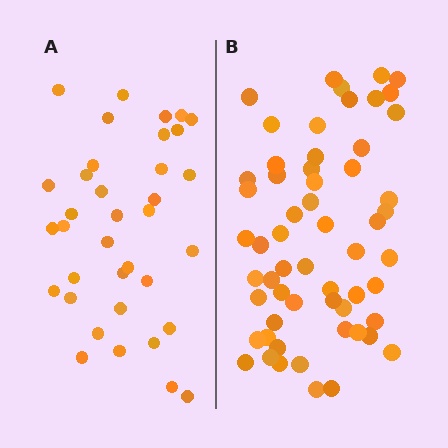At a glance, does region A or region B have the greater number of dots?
Region B (the right region) has more dots.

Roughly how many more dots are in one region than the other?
Region B has approximately 20 more dots than region A.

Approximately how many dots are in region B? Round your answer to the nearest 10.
About 60 dots. (The exact count is 58, which rounds to 60.)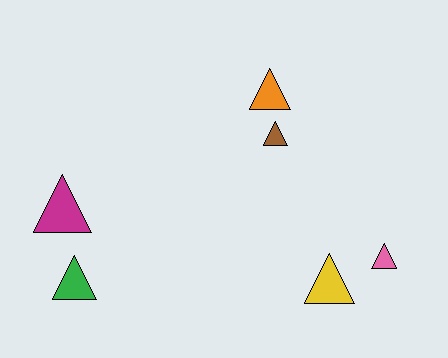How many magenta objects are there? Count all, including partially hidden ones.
There is 1 magenta object.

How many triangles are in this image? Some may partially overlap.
There are 6 triangles.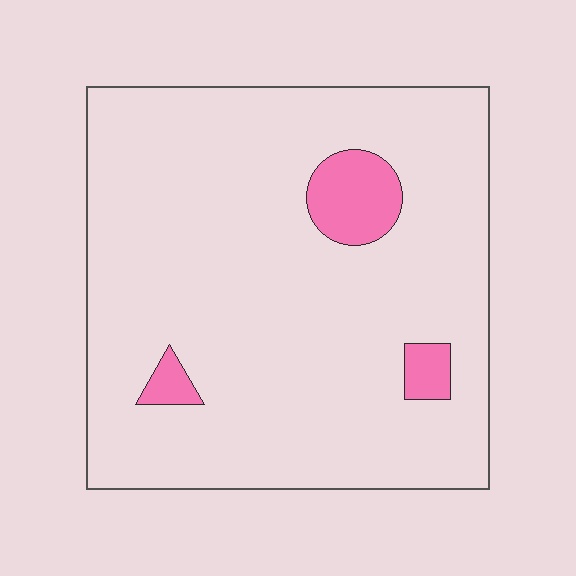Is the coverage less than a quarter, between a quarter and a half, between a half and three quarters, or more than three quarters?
Less than a quarter.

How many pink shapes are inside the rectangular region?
3.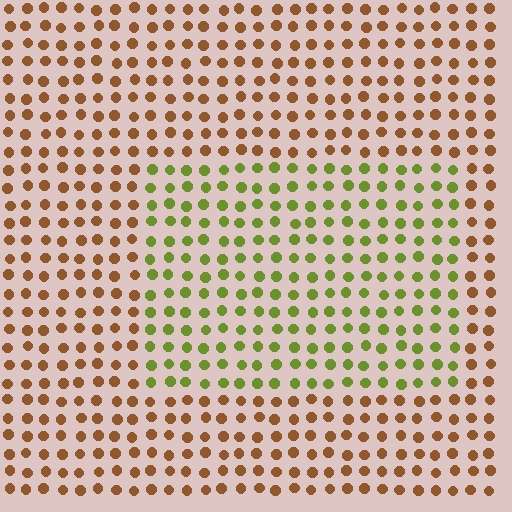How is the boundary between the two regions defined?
The boundary is defined purely by a slight shift in hue (about 58 degrees). Spacing, size, and orientation are identical on both sides.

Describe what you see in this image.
The image is filled with small brown elements in a uniform arrangement. A rectangle-shaped region is visible where the elements are tinted to a slightly different hue, forming a subtle color boundary.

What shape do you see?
I see a rectangle.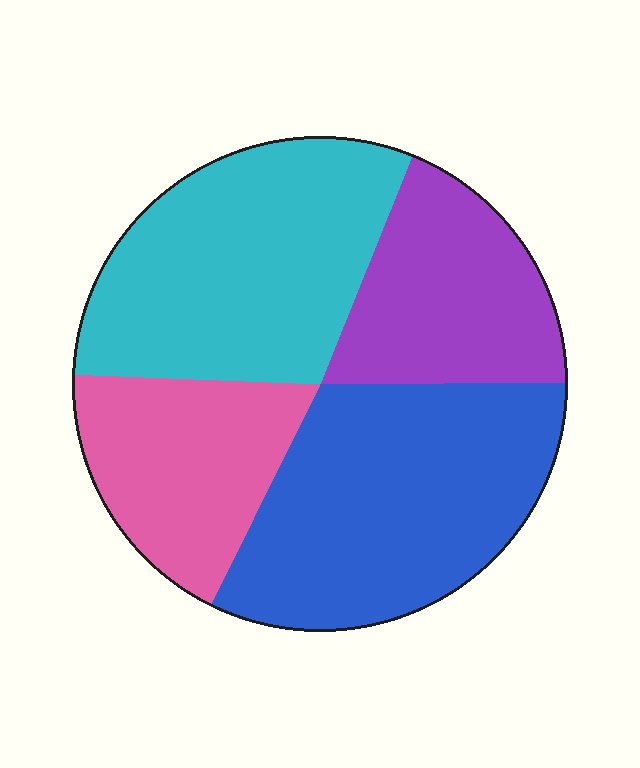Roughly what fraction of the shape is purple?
Purple takes up between a sixth and a third of the shape.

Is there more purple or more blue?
Blue.